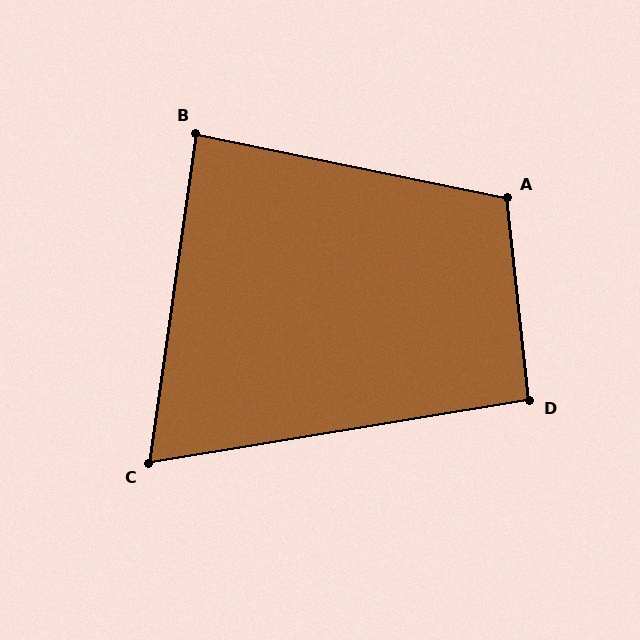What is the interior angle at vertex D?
Approximately 93 degrees (approximately right).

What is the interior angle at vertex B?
Approximately 87 degrees (approximately right).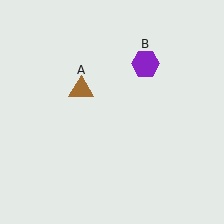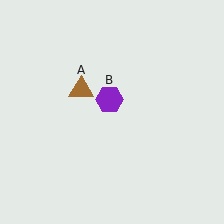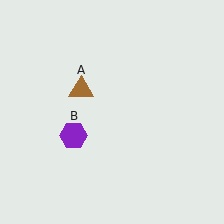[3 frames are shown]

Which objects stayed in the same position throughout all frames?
Brown triangle (object A) remained stationary.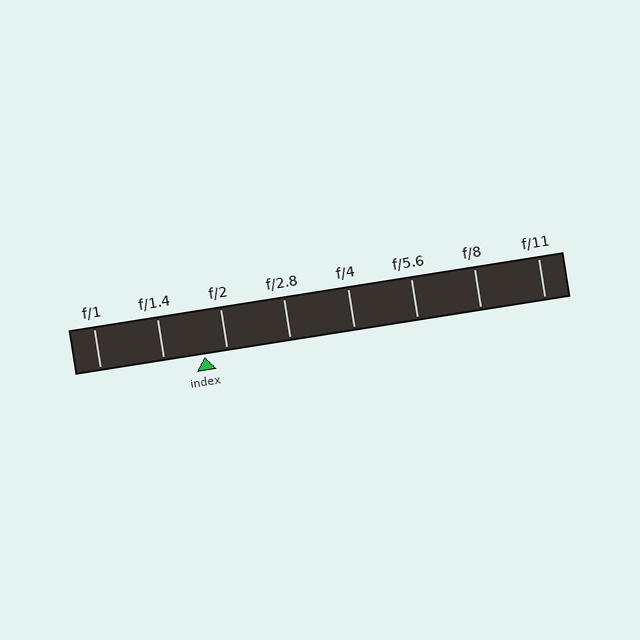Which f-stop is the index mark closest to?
The index mark is closest to f/2.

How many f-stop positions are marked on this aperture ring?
There are 8 f-stop positions marked.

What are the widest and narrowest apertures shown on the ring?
The widest aperture shown is f/1 and the narrowest is f/11.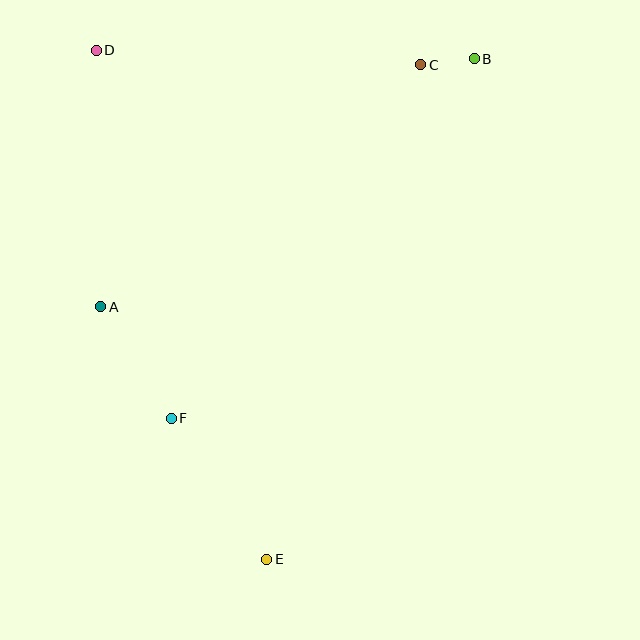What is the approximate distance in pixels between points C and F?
The distance between C and F is approximately 433 pixels.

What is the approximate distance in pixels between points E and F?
The distance between E and F is approximately 171 pixels.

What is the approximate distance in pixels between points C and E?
The distance between C and E is approximately 518 pixels.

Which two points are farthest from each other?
Points B and E are farthest from each other.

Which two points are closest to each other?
Points B and C are closest to each other.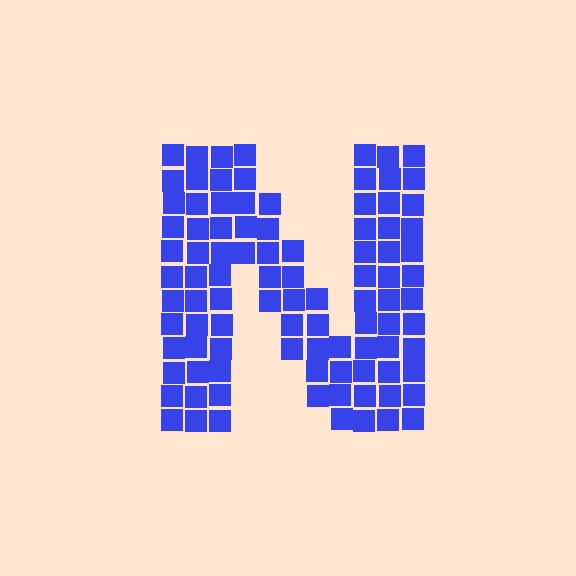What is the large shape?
The large shape is the letter N.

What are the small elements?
The small elements are squares.